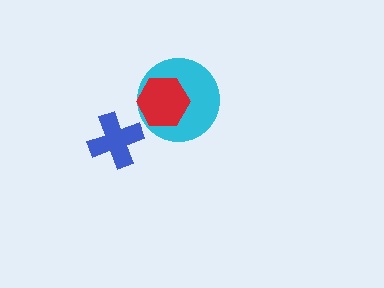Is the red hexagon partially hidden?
No, no other shape covers it.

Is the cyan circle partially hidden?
Yes, it is partially covered by another shape.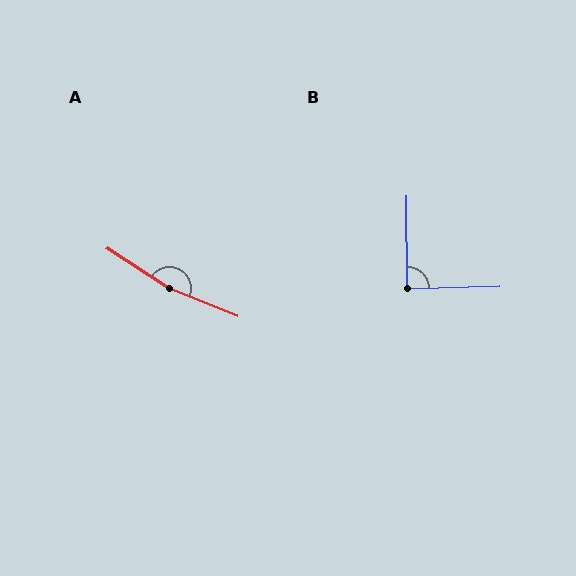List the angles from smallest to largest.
B (88°), A (169°).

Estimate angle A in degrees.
Approximately 169 degrees.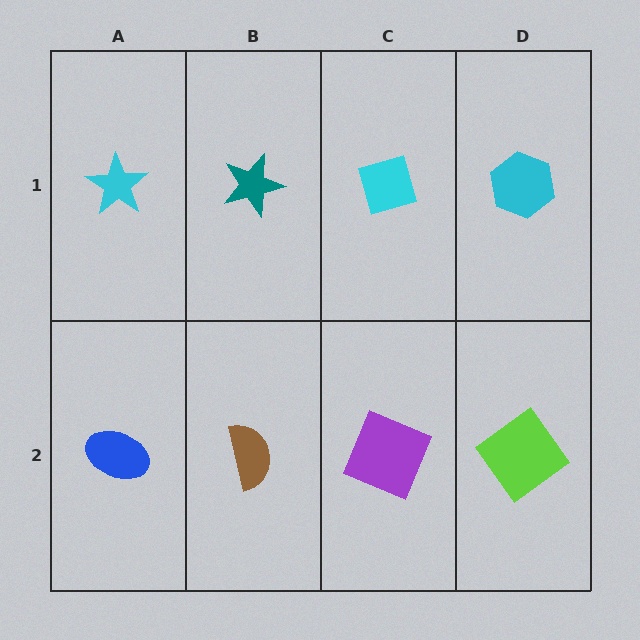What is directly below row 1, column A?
A blue ellipse.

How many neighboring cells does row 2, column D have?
2.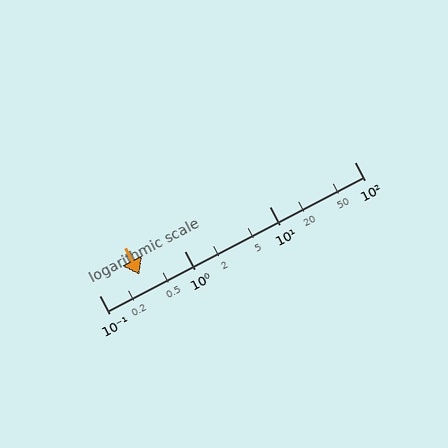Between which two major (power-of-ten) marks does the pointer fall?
The pointer is between 0.1 and 1.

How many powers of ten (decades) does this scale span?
The scale spans 3 decades, from 0.1 to 100.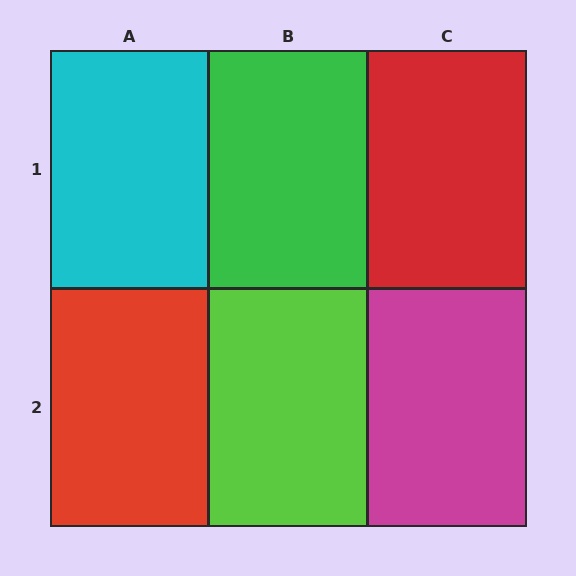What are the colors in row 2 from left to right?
Red, lime, magenta.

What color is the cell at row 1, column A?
Cyan.